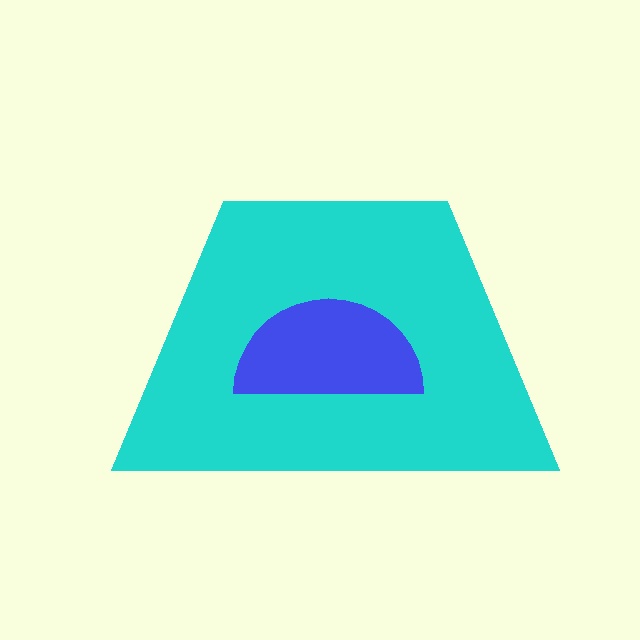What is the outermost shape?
The cyan trapezoid.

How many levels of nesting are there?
2.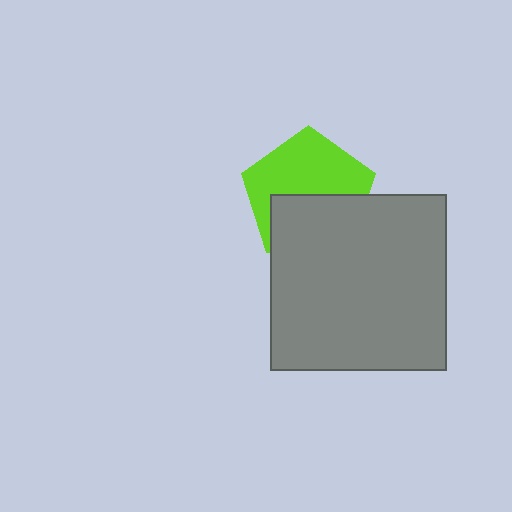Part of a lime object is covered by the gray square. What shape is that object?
It is a pentagon.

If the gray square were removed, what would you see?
You would see the complete lime pentagon.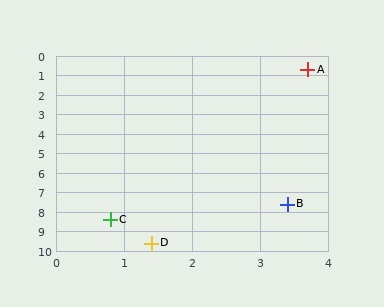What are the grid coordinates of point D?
Point D is at approximately (1.4, 9.6).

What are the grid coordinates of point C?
Point C is at approximately (0.8, 8.4).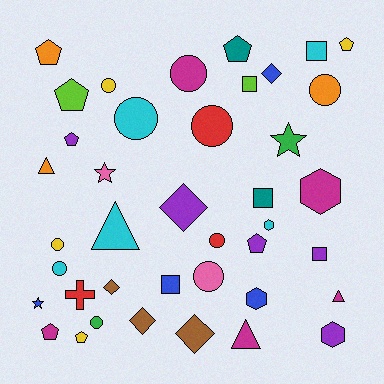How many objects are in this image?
There are 40 objects.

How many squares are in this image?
There are 5 squares.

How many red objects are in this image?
There are 3 red objects.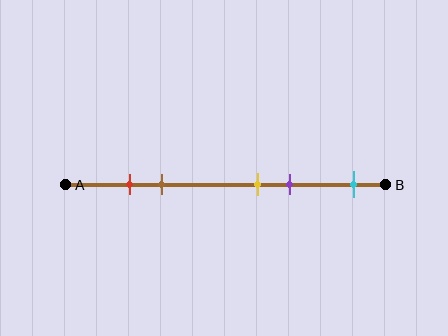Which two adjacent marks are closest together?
The red and brown marks are the closest adjacent pair.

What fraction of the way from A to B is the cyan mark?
The cyan mark is approximately 90% (0.9) of the way from A to B.